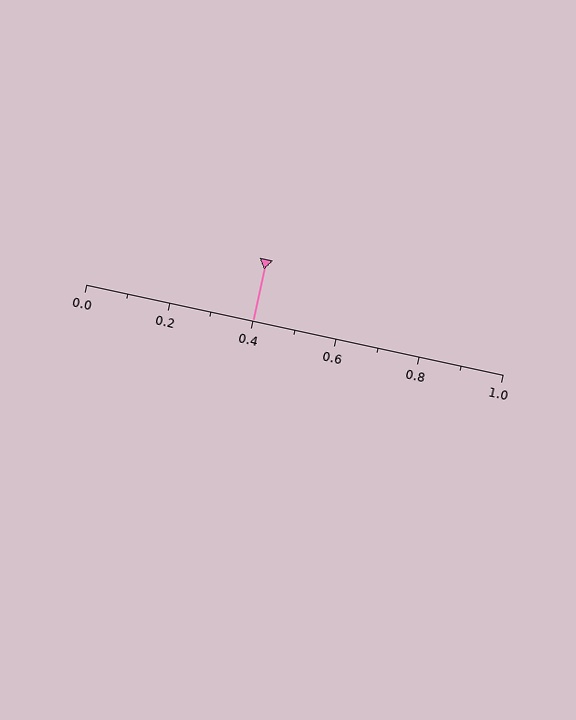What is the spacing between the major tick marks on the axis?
The major ticks are spaced 0.2 apart.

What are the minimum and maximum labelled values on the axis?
The axis runs from 0.0 to 1.0.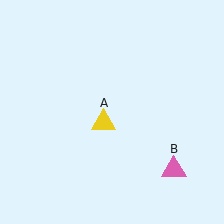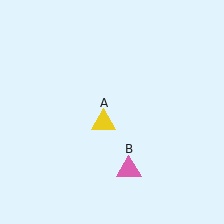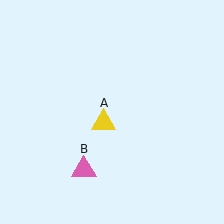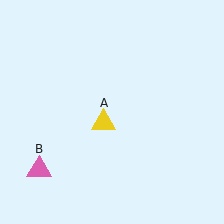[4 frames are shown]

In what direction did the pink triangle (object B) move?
The pink triangle (object B) moved left.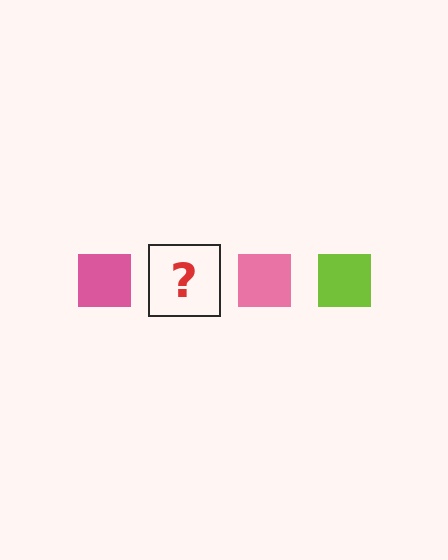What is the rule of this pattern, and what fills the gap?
The rule is that the pattern cycles through pink, lime squares. The gap should be filled with a lime square.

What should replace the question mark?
The question mark should be replaced with a lime square.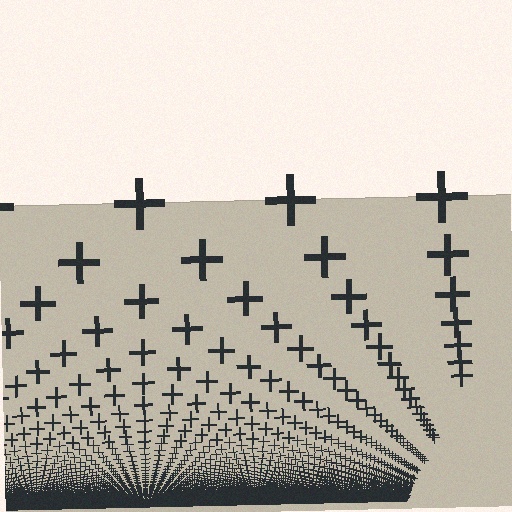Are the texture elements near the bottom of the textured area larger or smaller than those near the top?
Smaller. The gradient is inverted — elements near the bottom are smaller and denser.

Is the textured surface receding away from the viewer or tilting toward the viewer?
The surface appears to tilt toward the viewer. Texture elements get larger and sparser toward the top.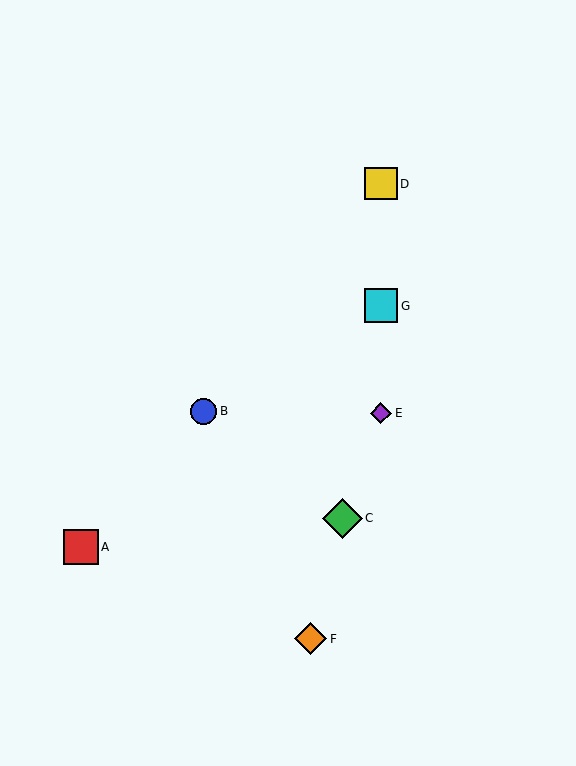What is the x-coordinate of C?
Object C is at x≈342.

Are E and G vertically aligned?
Yes, both are at x≈381.